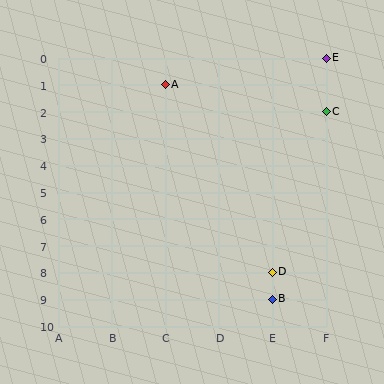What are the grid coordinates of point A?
Point A is at grid coordinates (C, 1).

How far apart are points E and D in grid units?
Points E and D are 1 column and 8 rows apart (about 8.1 grid units diagonally).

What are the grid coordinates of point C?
Point C is at grid coordinates (F, 2).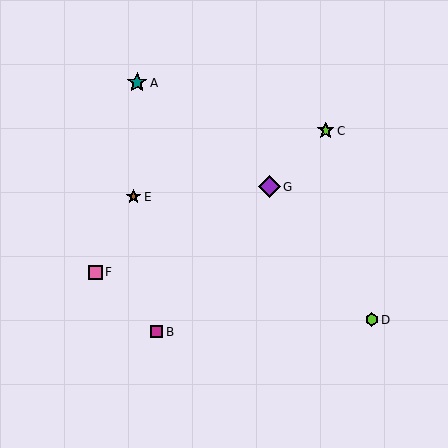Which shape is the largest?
The purple diamond (labeled G) is the largest.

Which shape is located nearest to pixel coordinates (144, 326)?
The magenta square (labeled B) at (157, 332) is nearest to that location.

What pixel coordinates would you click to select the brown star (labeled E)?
Click at (133, 197) to select the brown star E.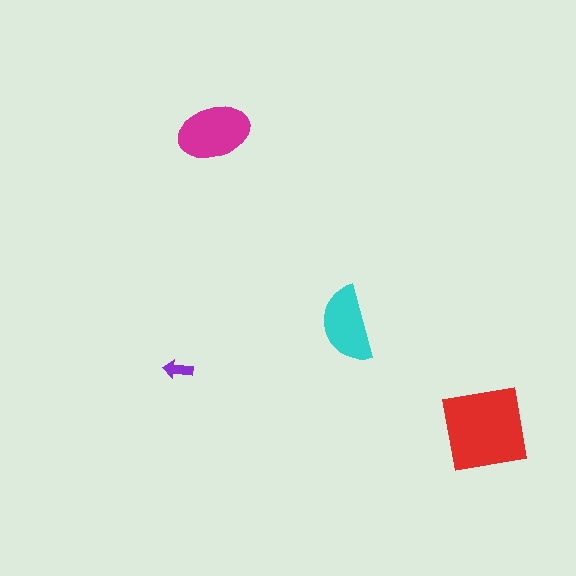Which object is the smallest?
The purple arrow.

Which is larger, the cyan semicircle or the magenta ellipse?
The magenta ellipse.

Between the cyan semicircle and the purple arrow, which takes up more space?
The cyan semicircle.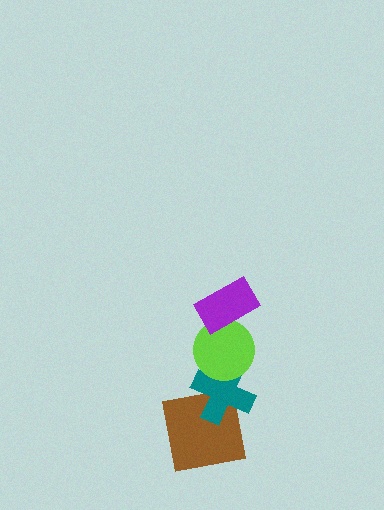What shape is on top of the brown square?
The teal cross is on top of the brown square.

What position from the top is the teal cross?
The teal cross is 3rd from the top.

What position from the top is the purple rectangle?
The purple rectangle is 1st from the top.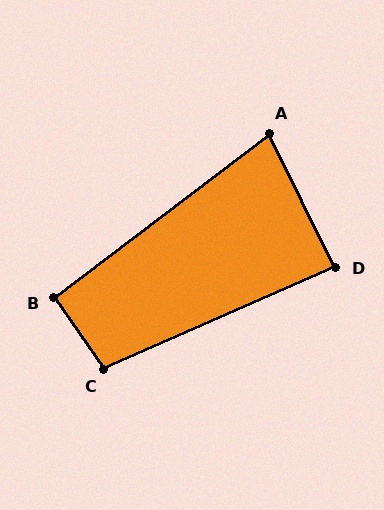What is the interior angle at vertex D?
Approximately 87 degrees (approximately right).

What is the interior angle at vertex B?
Approximately 93 degrees (approximately right).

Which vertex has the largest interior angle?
C, at approximately 101 degrees.